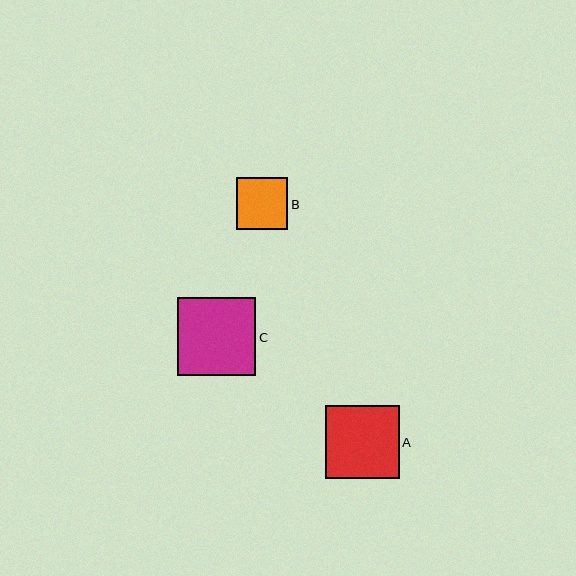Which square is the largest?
Square C is the largest with a size of approximately 78 pixels.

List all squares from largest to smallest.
From largest to smallest: C, A, B.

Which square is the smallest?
Square B is the smallest with a size of approximately 51 pixels.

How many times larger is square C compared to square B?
Square C is approximately 1.5 times the size of square B.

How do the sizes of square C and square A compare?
Square C and square A are approximately the same size.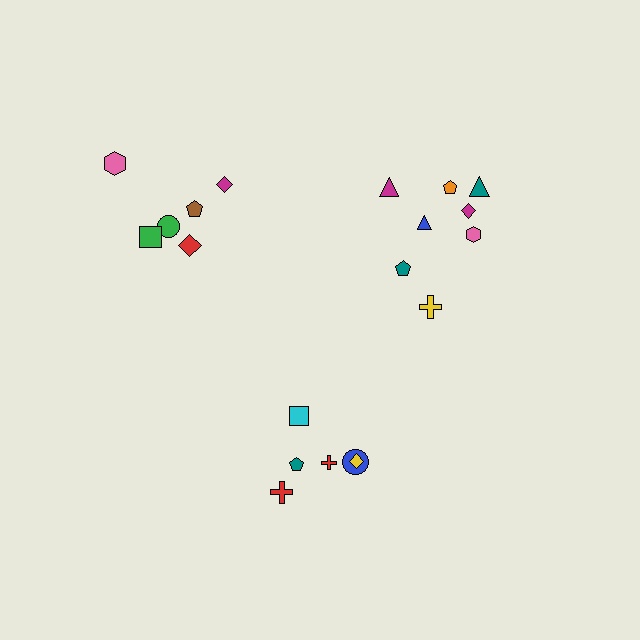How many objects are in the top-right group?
There are 8 objects.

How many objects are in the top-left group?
There are 6 objects.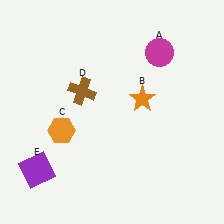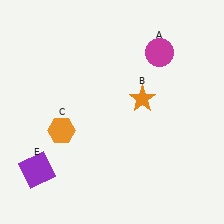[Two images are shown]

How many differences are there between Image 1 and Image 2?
There is 1 difference between the two images.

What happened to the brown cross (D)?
The brown cross (D) was removed in Image 2. It was in the top-left area of Image 1.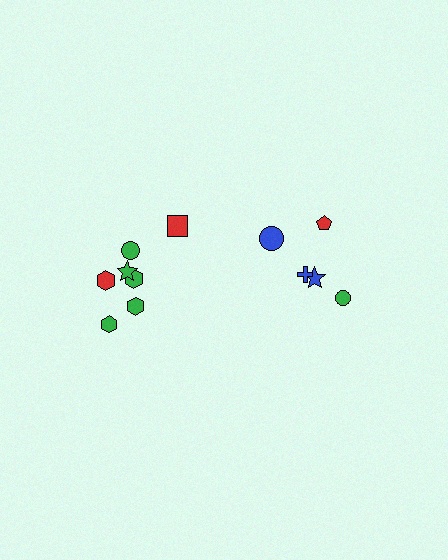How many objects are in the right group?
There are 5 objects.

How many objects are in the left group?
There are 7 objects.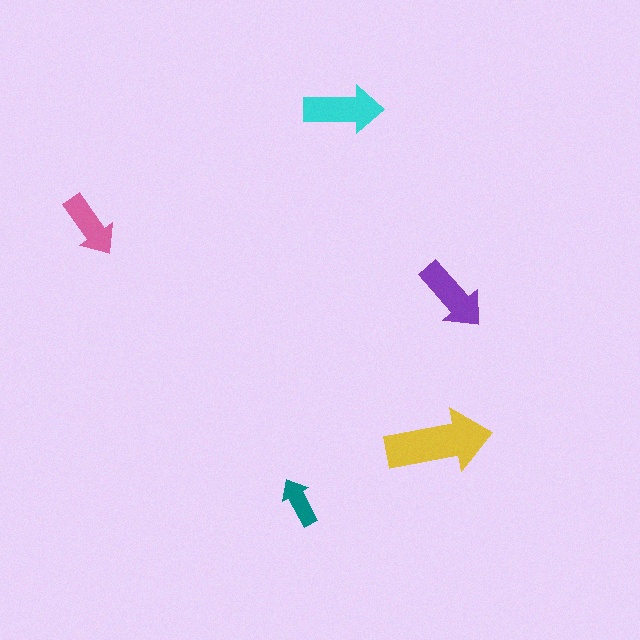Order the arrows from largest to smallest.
the yellow one, the cyan one, the purple one, the pink one, the teal one.